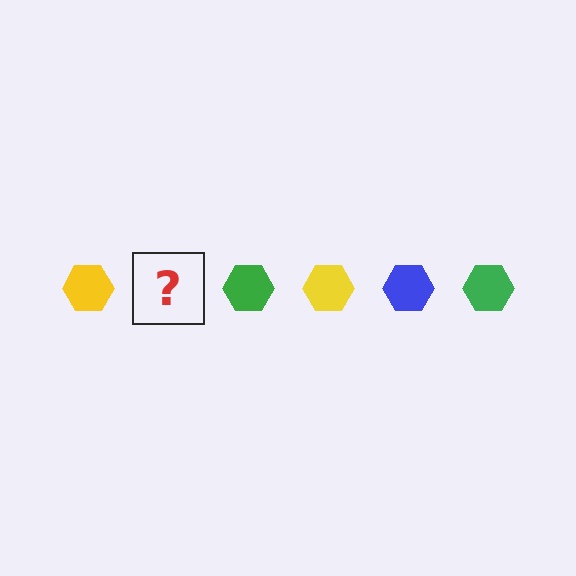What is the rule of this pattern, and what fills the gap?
The rule is that the pattern cycles through yellow, blue, green hexagons. The gap should be filled with a blue hexagon.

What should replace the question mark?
The question mark should be replaced with a blue hexagon.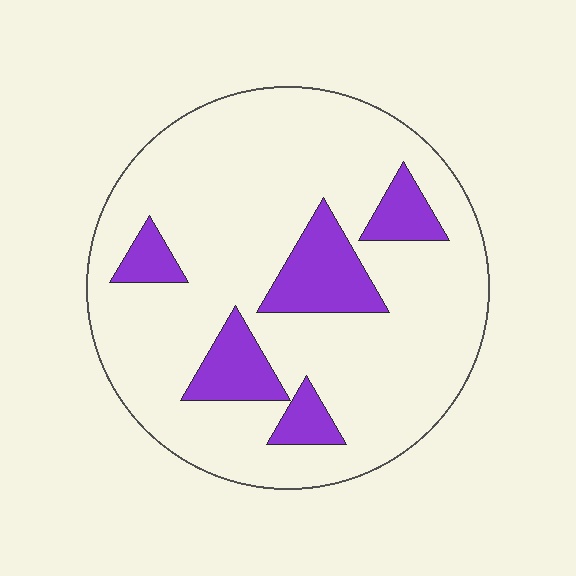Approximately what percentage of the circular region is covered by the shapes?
Approximately 20%.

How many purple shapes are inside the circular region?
5.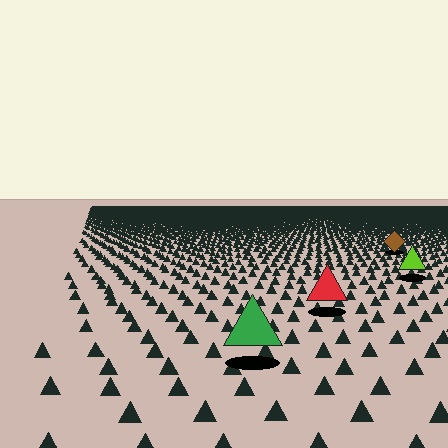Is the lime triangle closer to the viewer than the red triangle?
No. The red triangle is closer — you can tell from the texture gradient: the ground texture is coarser near it.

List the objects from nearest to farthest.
From nearest to farthest: the green triangle, the red triangle, the lime triangle, the brown diamond.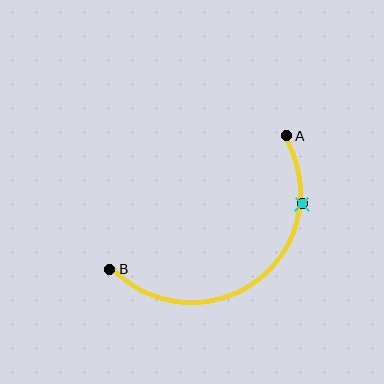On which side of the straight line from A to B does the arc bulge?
The arc bulges below and to the right of the straight line connecting A and B.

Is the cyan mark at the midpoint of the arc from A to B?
No. The cyan mark lies on the arc but is closer to endpoint A. The arc midpoint would be at the point on the curve equidistant along the arc from both A and B.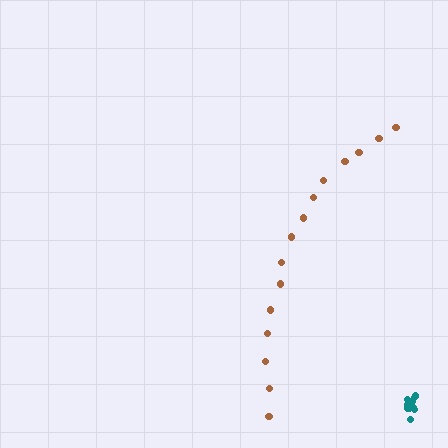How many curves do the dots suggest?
There are 2 distinct paths.